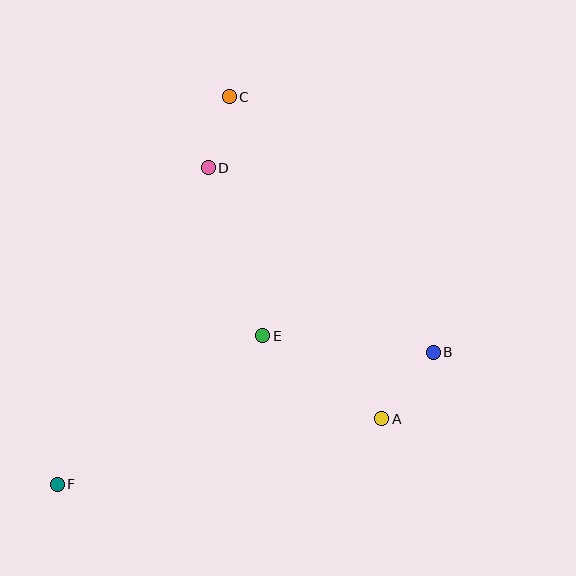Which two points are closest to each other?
Points C and D are closest to each other.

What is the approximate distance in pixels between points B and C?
The distance between B and C is approximately 327 pixels.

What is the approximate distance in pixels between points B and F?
The distance between B and F is approximately 399 pixels.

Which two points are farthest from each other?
Points C and F are farthest from each other.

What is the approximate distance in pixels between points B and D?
The distance between B and D is approximately 291 pixels.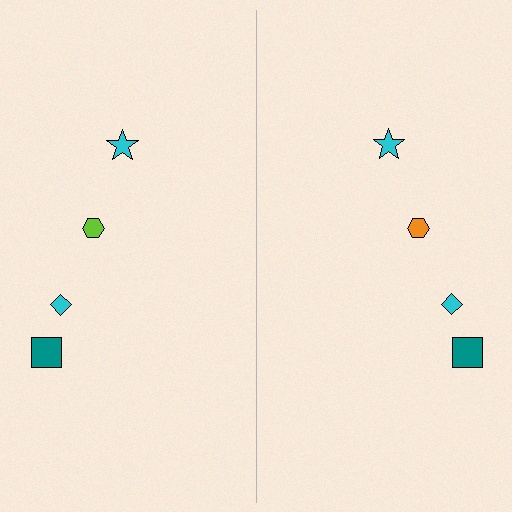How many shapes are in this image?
There are 8 shapes in this image.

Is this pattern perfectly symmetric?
No, the pattern is not perfectly symmetric. The orange hexagon on the right side breaks the symmetry — its mirror counterpart is lime.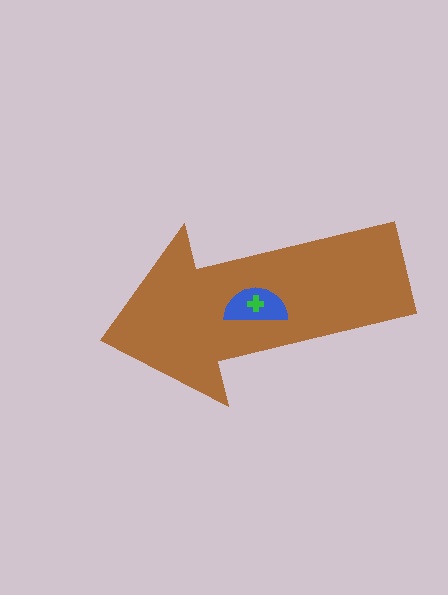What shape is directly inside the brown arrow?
The blue semicircle.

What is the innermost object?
The green cross.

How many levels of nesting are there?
3.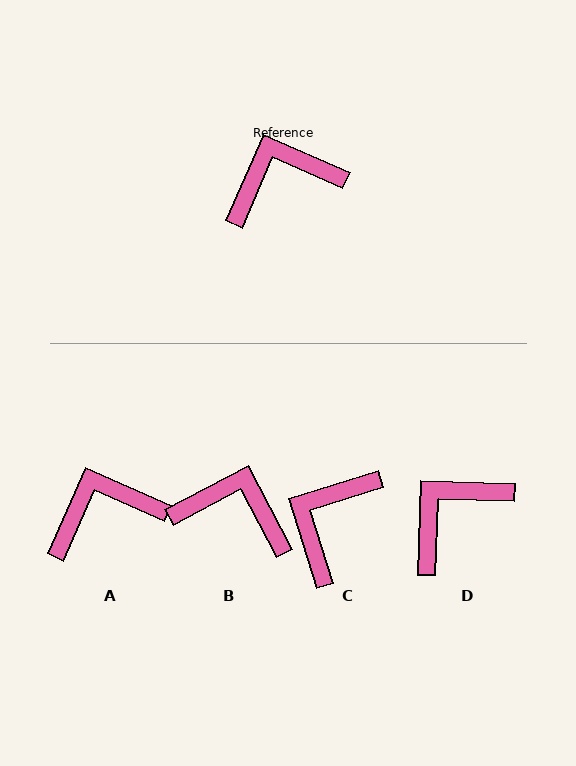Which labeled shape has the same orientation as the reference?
A.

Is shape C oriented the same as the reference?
No, it is off by about 41 degrees.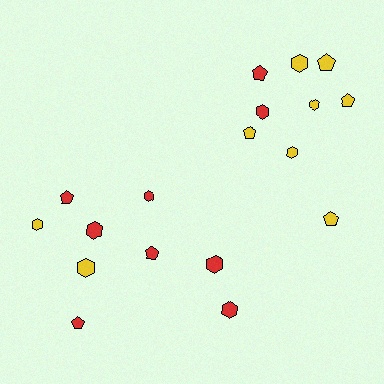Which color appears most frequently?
Red, with 9 objects.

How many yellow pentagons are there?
There are 4 yellow pentagons.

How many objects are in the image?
There are 18 objects.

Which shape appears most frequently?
Hexagon, with 10 objects.